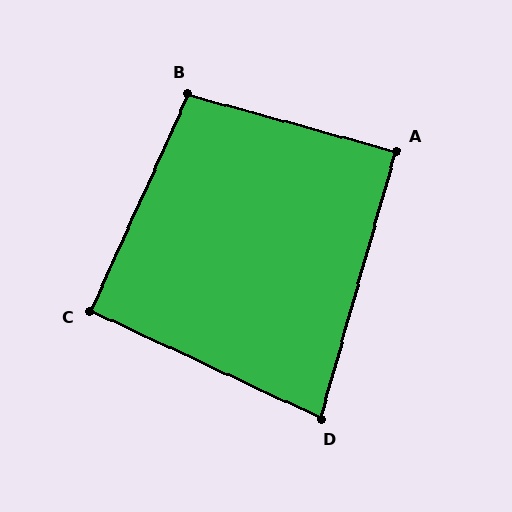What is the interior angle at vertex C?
Approximately 91 degrees (approximately right).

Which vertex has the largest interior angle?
B, at approximately 99 degrees.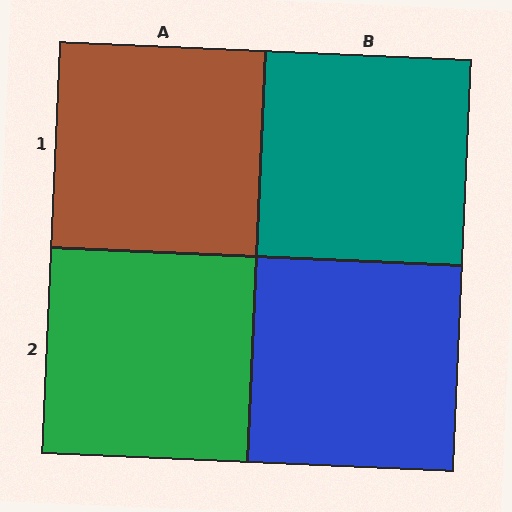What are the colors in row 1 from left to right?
Brown, teal.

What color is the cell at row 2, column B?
Blue.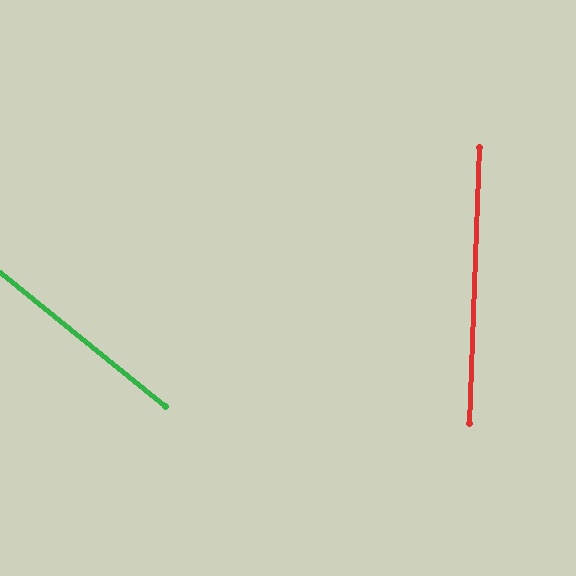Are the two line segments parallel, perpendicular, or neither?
Neither parallel nor perpendicular — they differ by about 53°.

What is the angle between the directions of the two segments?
Approximately 53 degrees.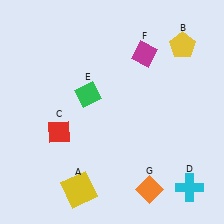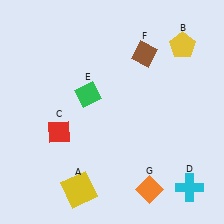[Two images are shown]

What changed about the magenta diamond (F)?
In Image 1, F is magenta. In Image 2, it changed to brown.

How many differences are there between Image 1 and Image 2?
There is 1 difference between the two images.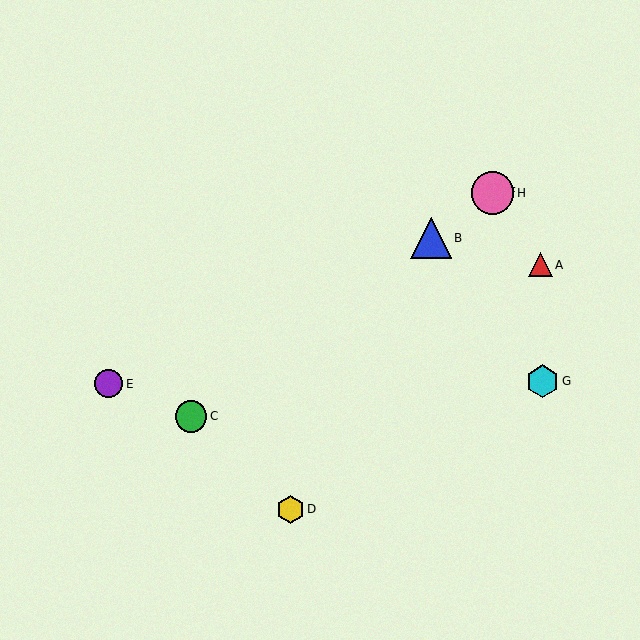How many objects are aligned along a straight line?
4 objects (B, C, F, H) are aligned along a straight line.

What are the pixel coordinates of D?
Object D is at (290, 509).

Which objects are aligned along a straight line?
Objects B, C, F, H are aligned along a straight line.